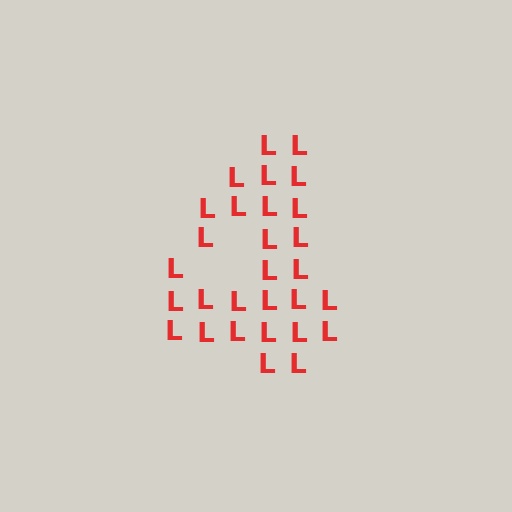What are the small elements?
The small elements are letter L's.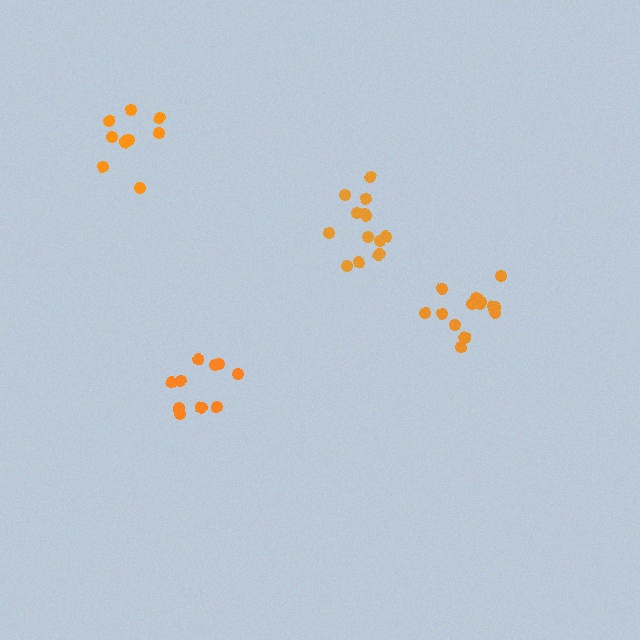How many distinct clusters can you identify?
There are 4 distinct clusters.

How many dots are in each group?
Group 1: 13 dots, Group 2: 10 dots, Group 3: 15 dots, Group 4: 10 dots (48 total).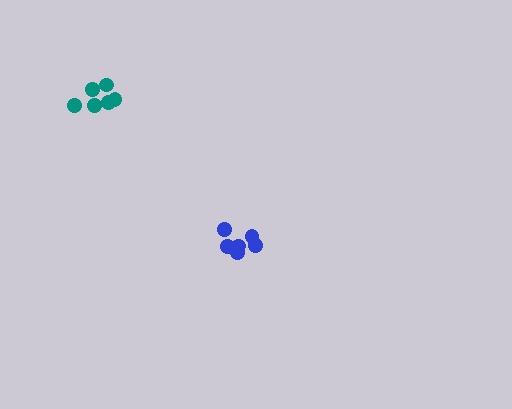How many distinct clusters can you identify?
There are 2 distinct clusters.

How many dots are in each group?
Group 1: 6 dots, Group 2: 6 dots (12 total).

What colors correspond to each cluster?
The clusters are colored: blue, teal.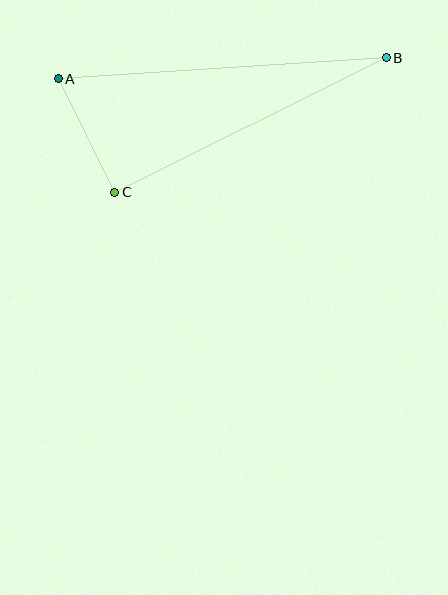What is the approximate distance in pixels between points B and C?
The distance between B and C is approximately 303 pixels.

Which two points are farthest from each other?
Points A and B are farthest from each other.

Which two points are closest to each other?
Points A and C are closest to each other.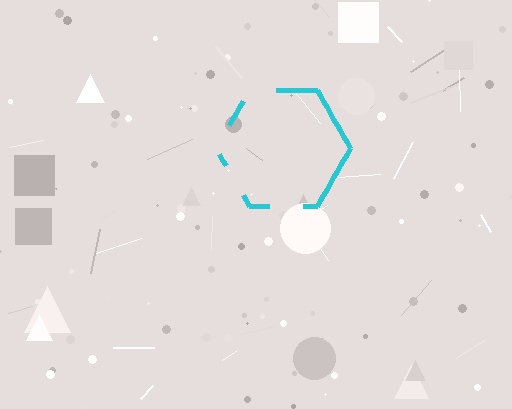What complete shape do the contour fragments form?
The contour fragments form a hexagon.